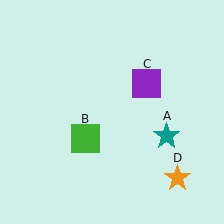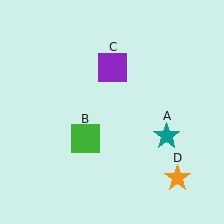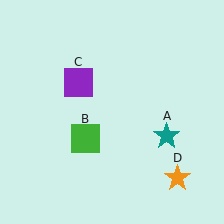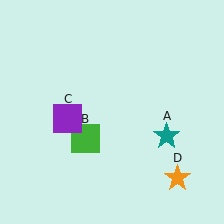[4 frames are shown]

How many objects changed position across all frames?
1 object changed position: purple square (object C).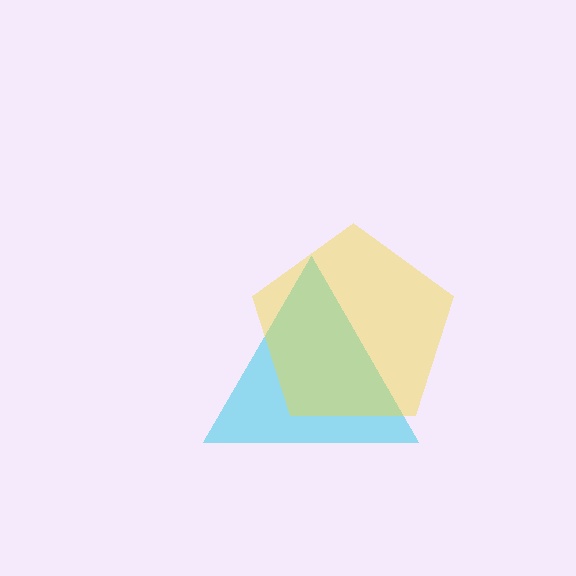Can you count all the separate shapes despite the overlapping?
Yes, there are 2 separate shapes.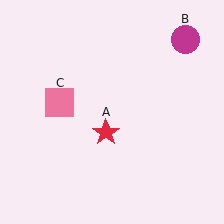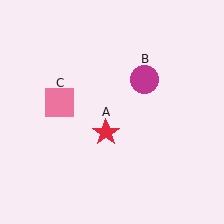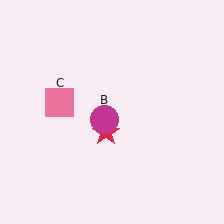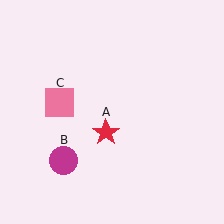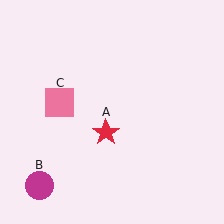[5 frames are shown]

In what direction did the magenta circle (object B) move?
The magenta circle (object B) moved down and to the left.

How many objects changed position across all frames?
1 object changed position: magenta circle (object B).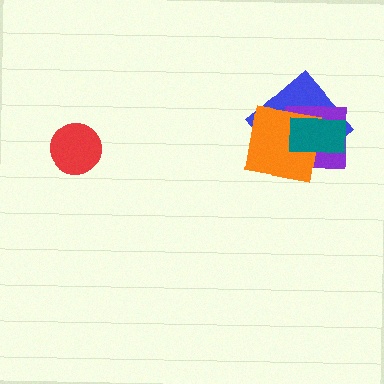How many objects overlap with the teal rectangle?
3 objects overlap with the teal rectangle.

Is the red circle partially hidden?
No, no other shape covers it.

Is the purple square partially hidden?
Yes, it is partially covered by another shape.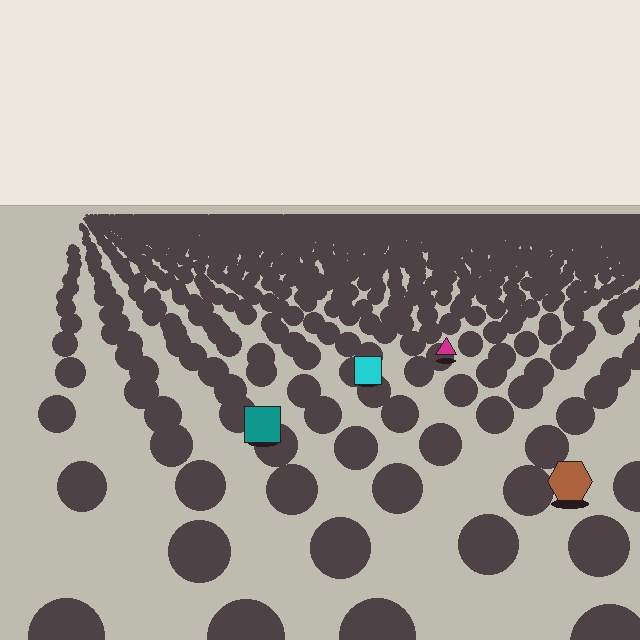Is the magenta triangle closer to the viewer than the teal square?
No. The teal square is closer — you can tell from the texture gradient: the ground texture is coarser near it.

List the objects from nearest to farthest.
From nearest to farthest: the brown hexagon, the teal square, the cyan square, the magenta triangle.